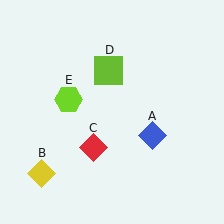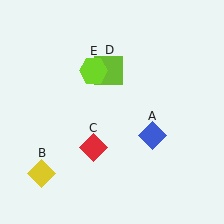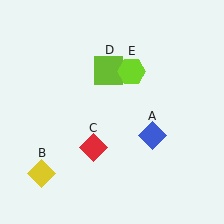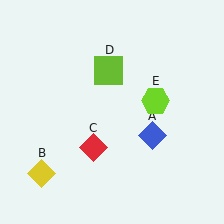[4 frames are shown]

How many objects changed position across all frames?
1 object changed position: lime hexagon (object E).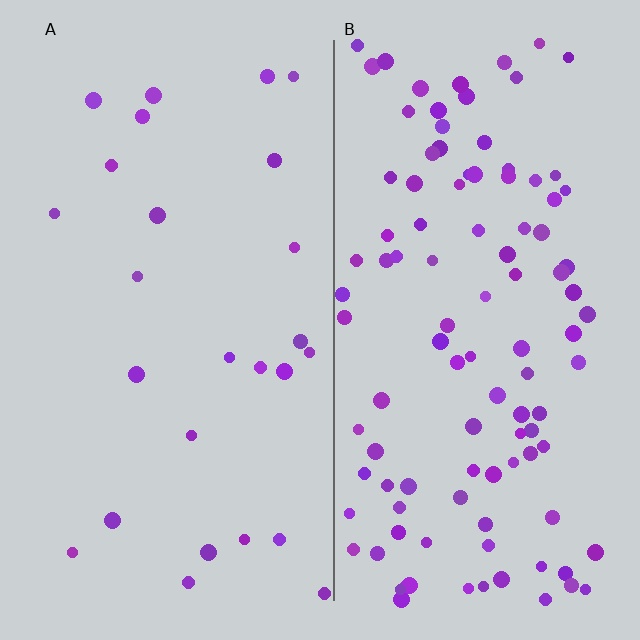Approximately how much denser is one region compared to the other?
Approximately 4.1× — region B over region A.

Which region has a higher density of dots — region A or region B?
B (the right).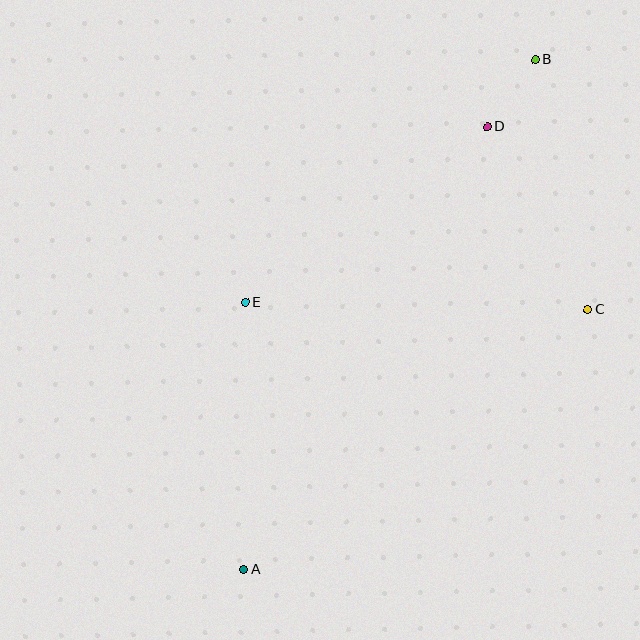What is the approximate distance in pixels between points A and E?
The distance between A and E is approximately 267 pixels.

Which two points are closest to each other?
Points B and D are closest to each other.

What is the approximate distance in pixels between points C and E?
The distance between C and E is approximately 343 pixels.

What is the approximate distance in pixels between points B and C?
The distance between B and C is approximately 255 pixels.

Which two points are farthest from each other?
Points A and B are farthest from each other.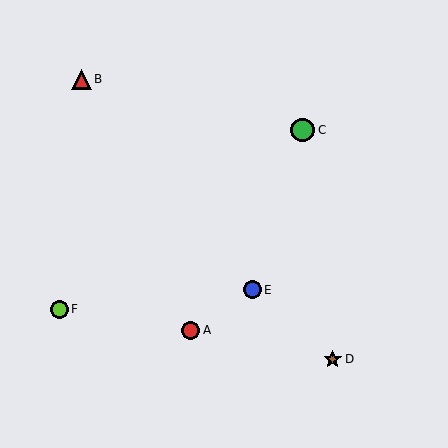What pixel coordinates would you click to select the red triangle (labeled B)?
Click at (81, 79) to select the red triangle B.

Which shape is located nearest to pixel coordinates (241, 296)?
The blue circle (labeled E) at (252, 290) is nearest to that location.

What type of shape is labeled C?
Shape C is a green circle.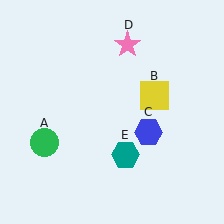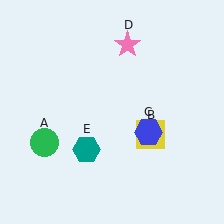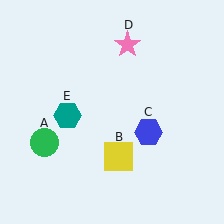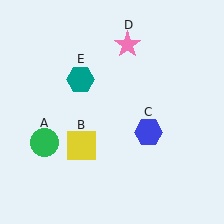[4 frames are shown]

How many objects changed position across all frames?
2 objects changed position: yellow square (object B), teal hexagon (object E).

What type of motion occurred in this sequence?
The yellow square (object B), teal hexagon (object E) rotated clockwise around the center of the scene.